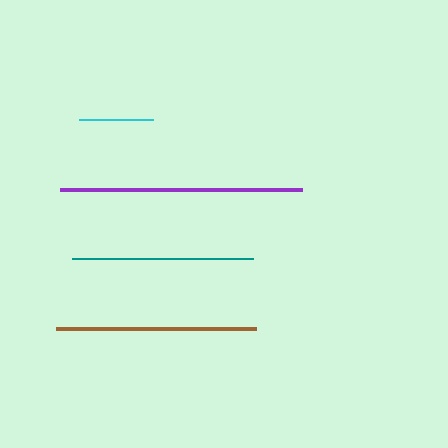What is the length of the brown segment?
The brown segment is approximately 200 pixels long.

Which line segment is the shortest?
The cyan line is the shortest at approximately 74 pixels.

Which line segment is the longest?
The purple line is the longest at approximately 242 pixels.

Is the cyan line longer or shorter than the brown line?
The brown line is longer than the cyan line.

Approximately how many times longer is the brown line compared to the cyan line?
The brown line is approximately 2.7 times the length of the cyan line.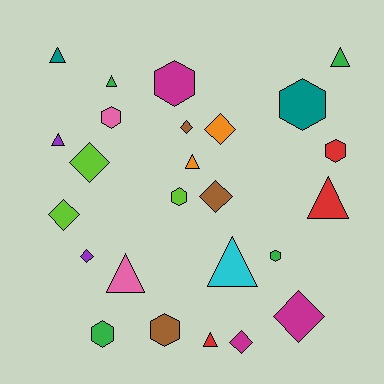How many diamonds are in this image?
There are 8 diamonds.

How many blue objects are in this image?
There are no blue objects.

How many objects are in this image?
There are 25 objects.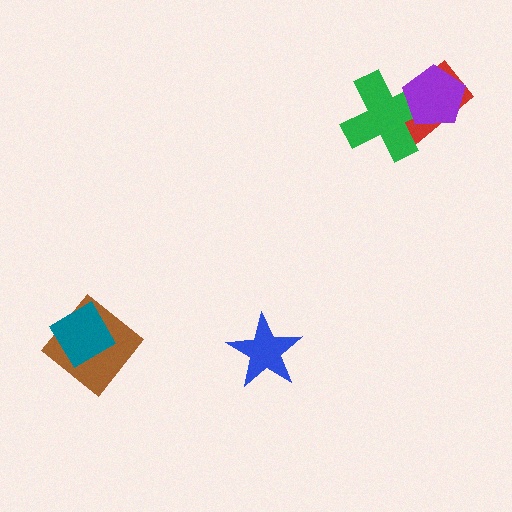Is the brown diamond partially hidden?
Yes, it is partially covered by another shape.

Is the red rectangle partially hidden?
Yes, it is partially covered by another shape.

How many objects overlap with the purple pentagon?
2 objects overlap with the purple pentagon.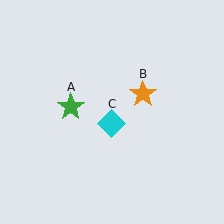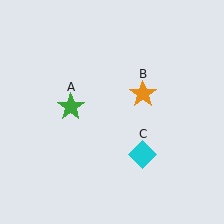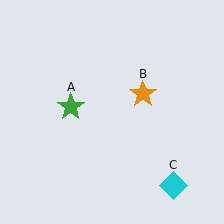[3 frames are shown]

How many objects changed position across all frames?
1 object changed position: cyan diamond (object C).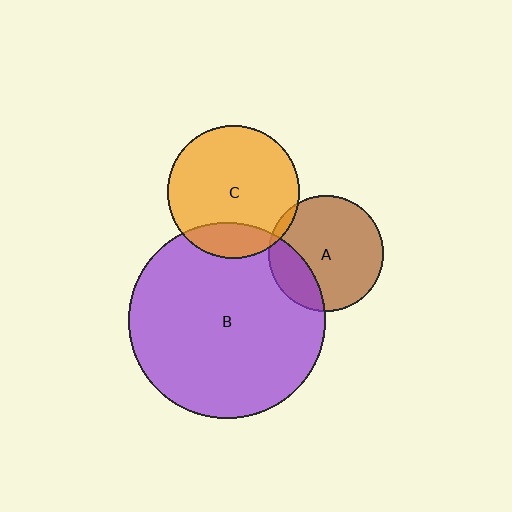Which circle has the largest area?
Circle B (purple).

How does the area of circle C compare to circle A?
Approximately 1.3 times.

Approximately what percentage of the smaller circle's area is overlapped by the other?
Approximately 5%.